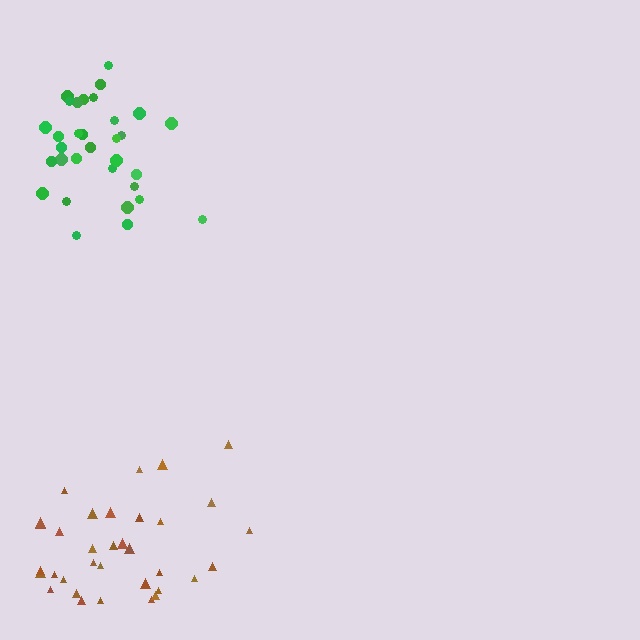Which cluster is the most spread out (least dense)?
Brown.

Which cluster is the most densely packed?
Green.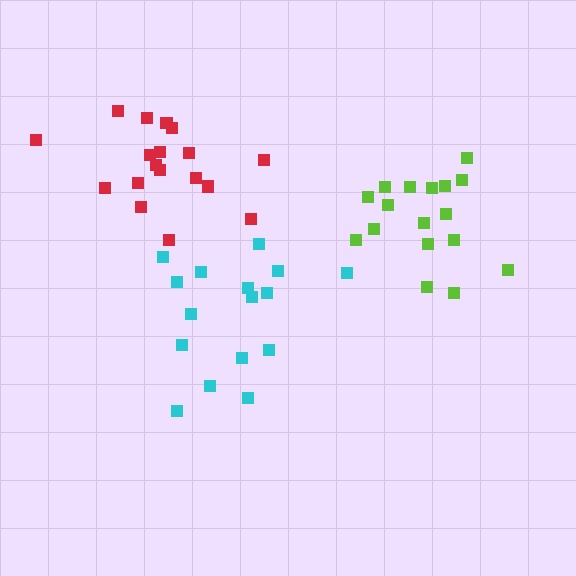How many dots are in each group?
Group 1: 18 dots, Group 2: 16 dots, Group 3: 17 dots (51 total).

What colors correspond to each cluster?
The clusters are colored: red, cyan, lime.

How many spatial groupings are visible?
There are 3 spatial groupings.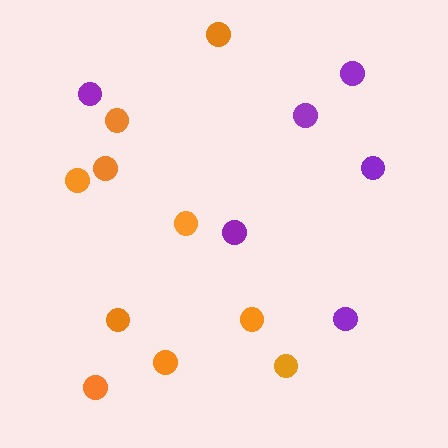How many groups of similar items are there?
There are 2 groups: one group of orange circles (10) and one group of purple circles (6).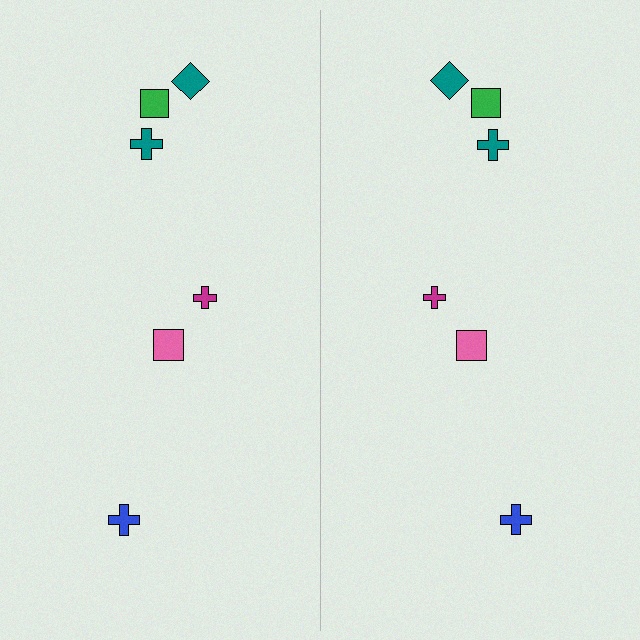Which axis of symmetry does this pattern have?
The pattern has a vertical axis of symmetry running through the center of the image.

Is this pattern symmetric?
Yes, this pattern has bilateral (reflection) symmetry.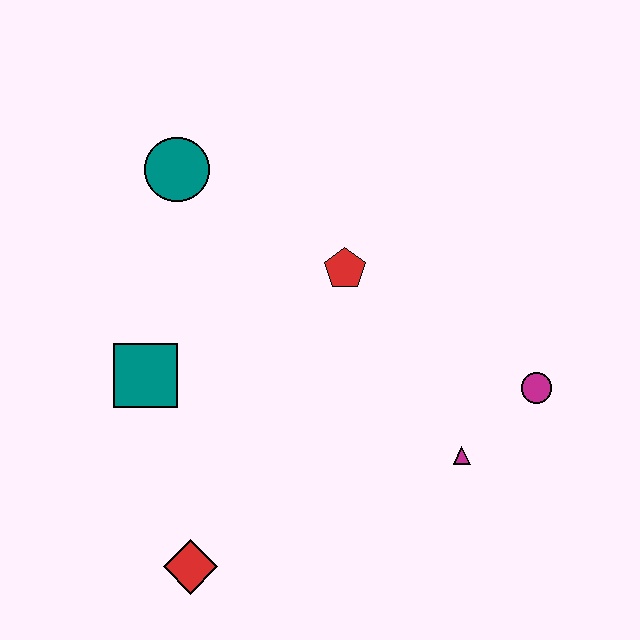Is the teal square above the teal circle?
No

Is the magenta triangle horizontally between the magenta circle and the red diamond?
Yes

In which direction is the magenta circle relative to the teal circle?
The magenta circle is to the right of the teal circle.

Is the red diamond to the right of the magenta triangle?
No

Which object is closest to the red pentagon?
The teal circle is closest to the red pentagon.